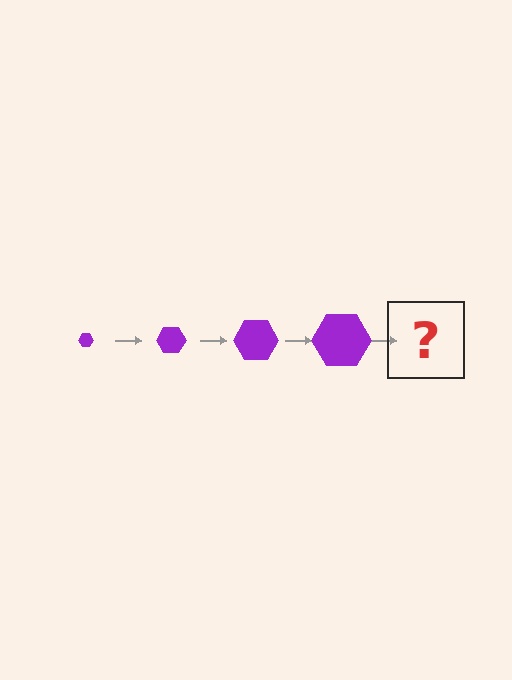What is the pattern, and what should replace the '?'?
The pattern is that the hexagon gets progressively larger each step. The '?' should be a purple hexagon, larger than the previous one.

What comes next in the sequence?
The next element should be a purple hexagon, larger than the previous one.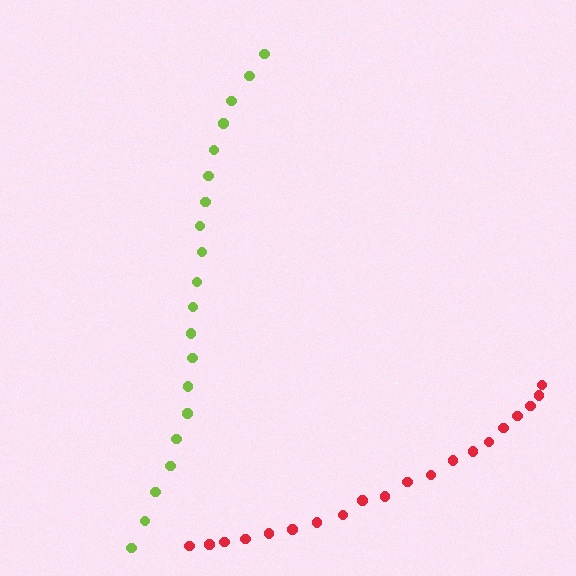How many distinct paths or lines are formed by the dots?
There are 2 distinct paths.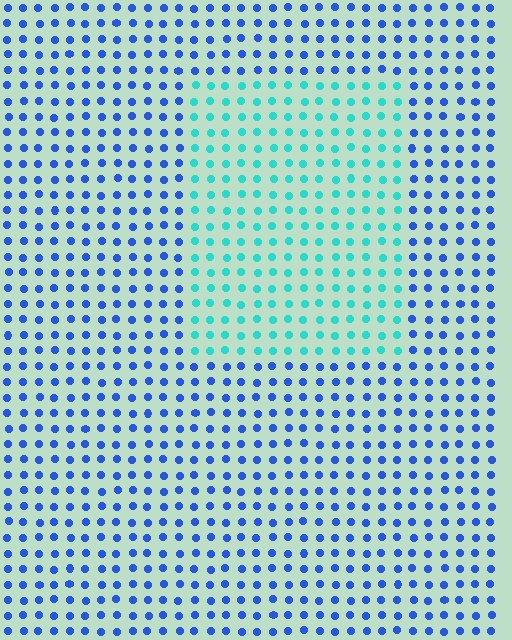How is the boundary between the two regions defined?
The boundary is defined purely by a slight shift in hue (about 50 degrees). Spacing, size, and orientation are identical on both sides.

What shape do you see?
I see a rectangle.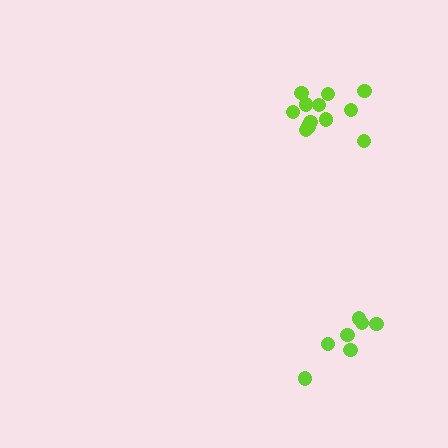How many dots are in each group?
Group 1: 12 dots, Group 2: 7 dots (19 total).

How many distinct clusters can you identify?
There are 2 distinct clusters.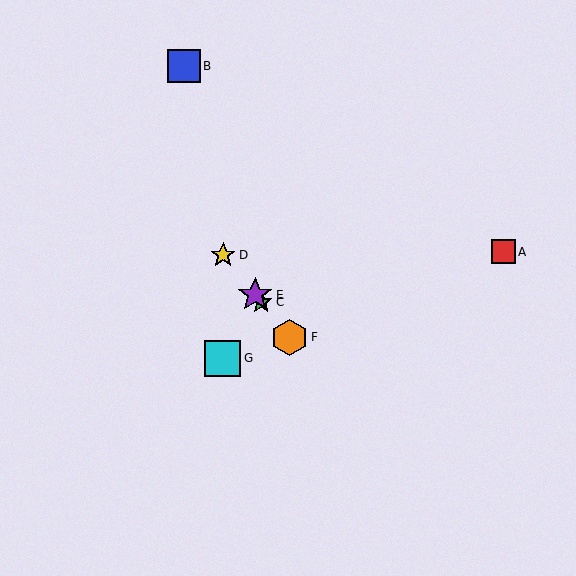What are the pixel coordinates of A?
Object A is at (503, 252).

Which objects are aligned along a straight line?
Objects C, D, E, F are aligned along a straight line.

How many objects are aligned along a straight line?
4 objects (C, D, E, F) are aligned along a straight line.